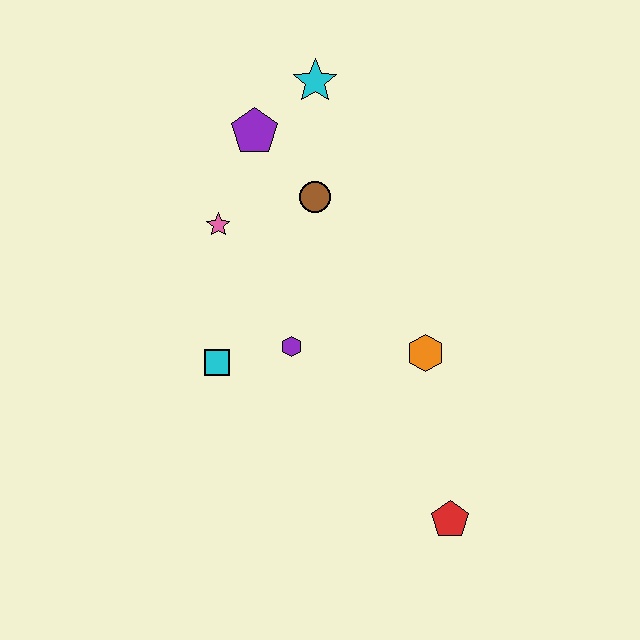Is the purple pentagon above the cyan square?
Yes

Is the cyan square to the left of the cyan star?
Yes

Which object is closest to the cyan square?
The purple hexagon is closest to the cyan square.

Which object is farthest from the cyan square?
The cyan star is farthest from the cyan square.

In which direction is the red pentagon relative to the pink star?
The red pentagon is below the pink star.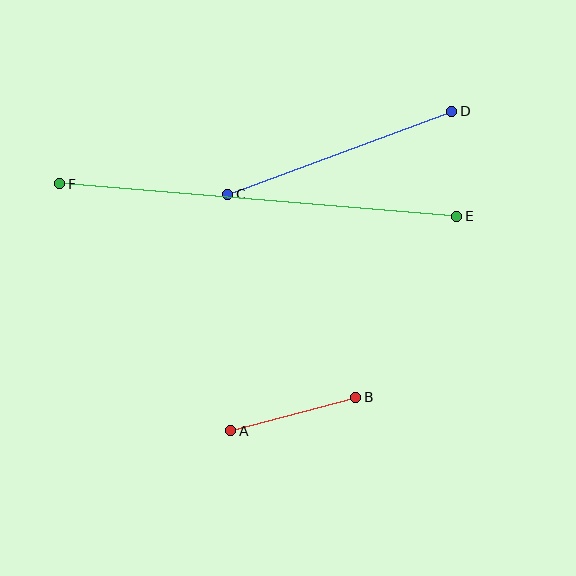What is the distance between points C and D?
The distance is approximately 238 pixels.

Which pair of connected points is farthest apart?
Points E and F are farthest apart.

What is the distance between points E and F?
The distance is approximately 398 pixels.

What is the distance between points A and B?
The distance is approximately 129 pixels.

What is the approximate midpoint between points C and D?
The midpoint is at approximately (340, 153) pixels.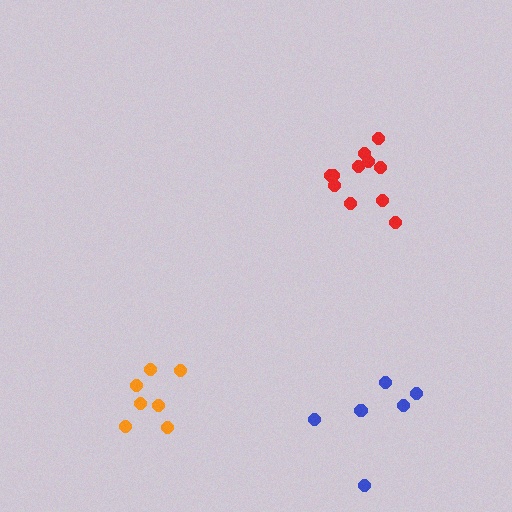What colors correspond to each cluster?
The clusters are colored: blue, red, orange.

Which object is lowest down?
The blue cluster is bottommost.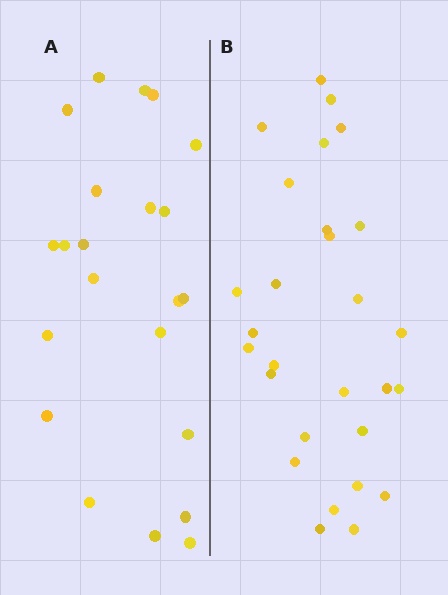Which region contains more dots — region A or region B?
Region B (the right region) has more dots.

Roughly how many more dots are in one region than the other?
Region B has about 6 more dots than region A.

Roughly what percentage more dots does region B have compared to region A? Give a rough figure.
About 25% more.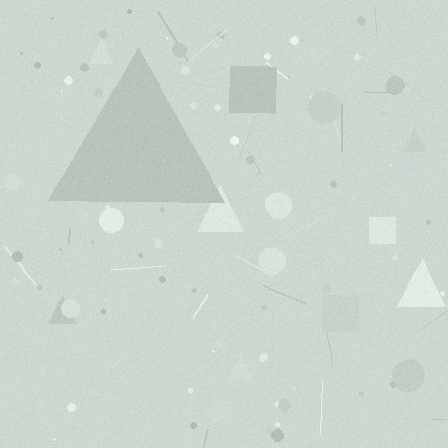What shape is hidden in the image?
A triangle is hidden in the image.